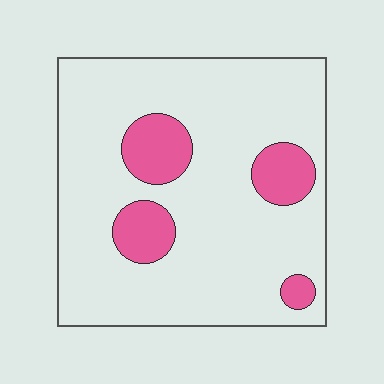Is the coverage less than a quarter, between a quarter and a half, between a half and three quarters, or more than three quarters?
Less than a quarter.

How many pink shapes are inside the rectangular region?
4.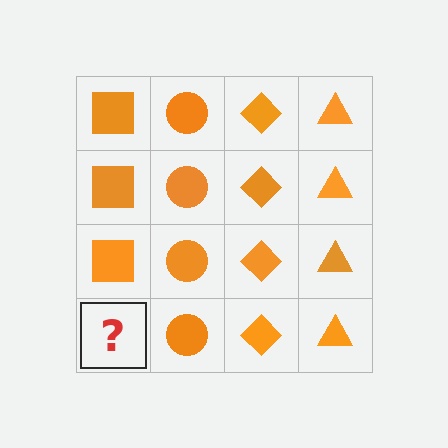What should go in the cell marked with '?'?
The missing cell should contain an orange square.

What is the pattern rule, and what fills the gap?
The rule is that each column has a consistent shape. The gap should be filled with an orange square.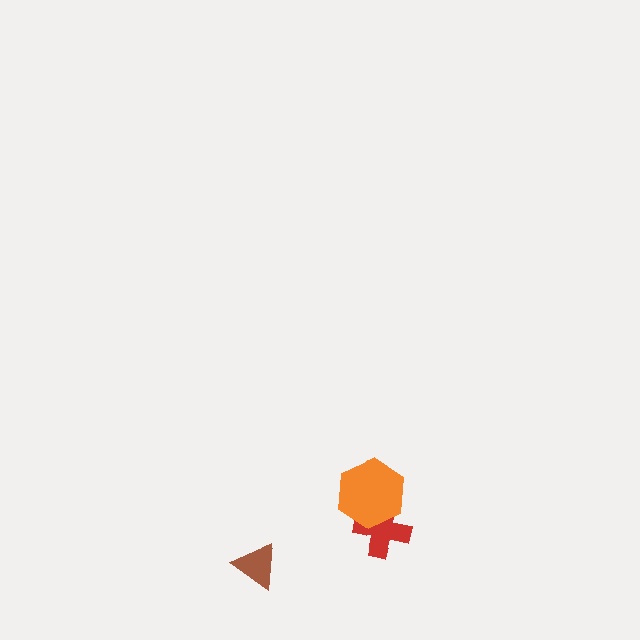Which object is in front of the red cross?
The orange hexagon is in front of the red cross.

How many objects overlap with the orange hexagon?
1 object overlaps with the orange hexagon.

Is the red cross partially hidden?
Yes, it is partially covered by another shape.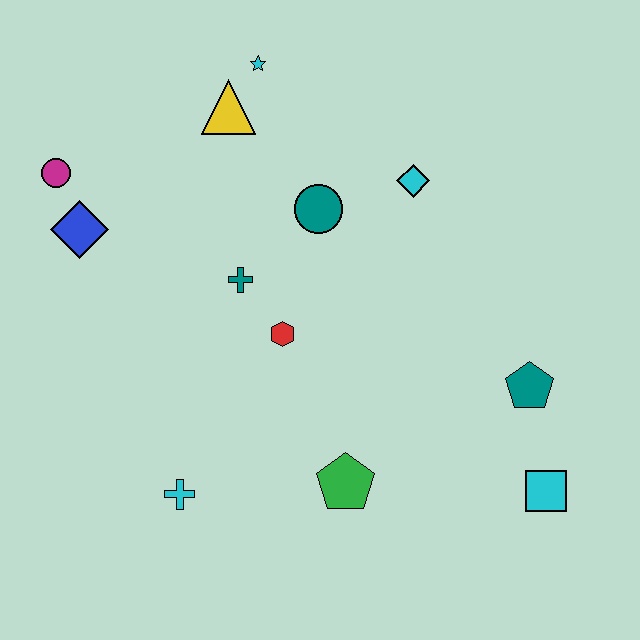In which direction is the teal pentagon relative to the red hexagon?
The teal pentagon is to the right of the red hexagon.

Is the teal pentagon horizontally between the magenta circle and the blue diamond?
No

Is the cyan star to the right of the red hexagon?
No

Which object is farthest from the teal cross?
The cyan square is farthest from the teal cross.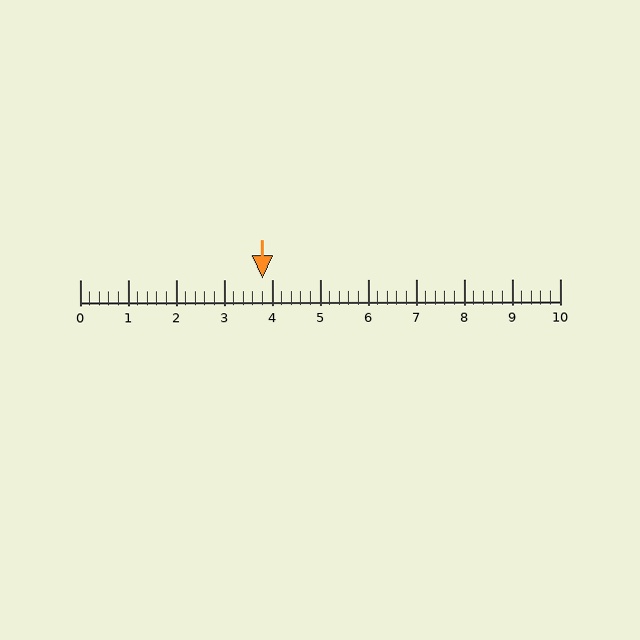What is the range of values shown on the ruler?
The ruler shows values from 0 to 10.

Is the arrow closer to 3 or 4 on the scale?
The arrow is closer to 4.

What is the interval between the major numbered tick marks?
The major tick marks are spaced 1 units apart.